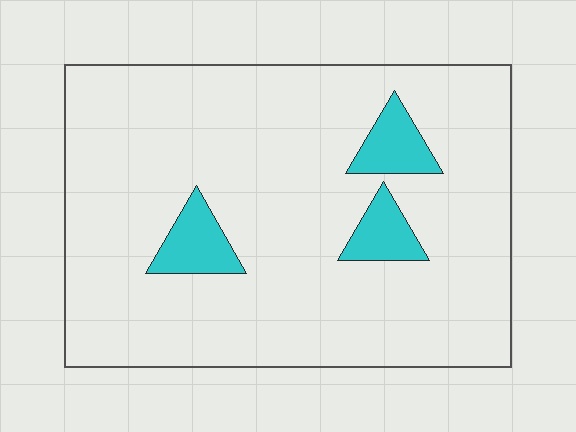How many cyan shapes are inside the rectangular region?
3.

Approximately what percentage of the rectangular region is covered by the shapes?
Approximately 10%.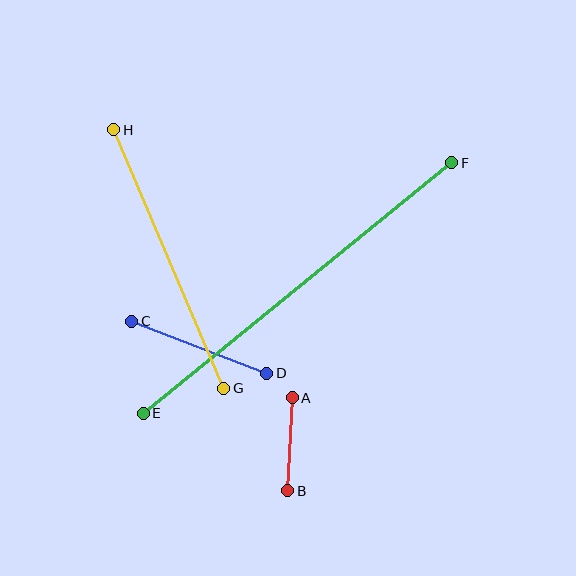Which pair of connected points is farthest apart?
Points E and F are farthest apart.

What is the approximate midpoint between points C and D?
The midpoint is at approximately (199, 347) pixels.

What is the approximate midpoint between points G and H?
The midpoint is at approximately (169, 259) pixels.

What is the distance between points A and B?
The distance is approximately 93 pixels.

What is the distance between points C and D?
The distance is approximately 145 pixels.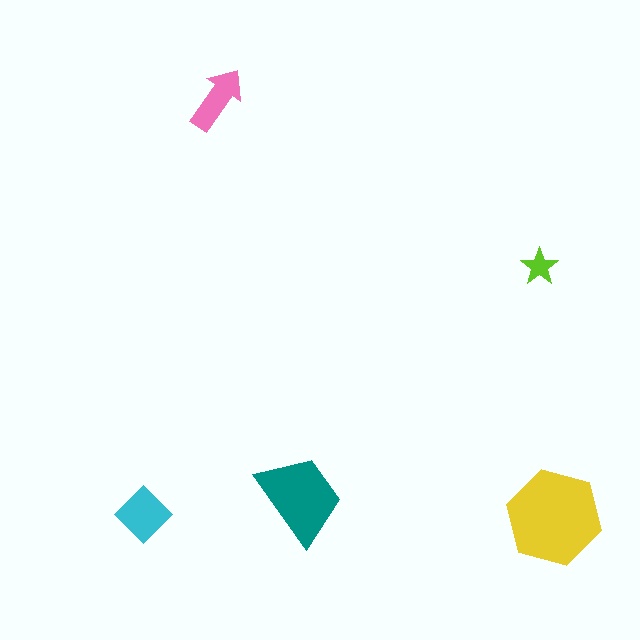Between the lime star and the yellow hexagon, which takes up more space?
The yellow hexagon.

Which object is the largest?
The yellow hexagon.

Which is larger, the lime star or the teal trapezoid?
The teal trapezoid.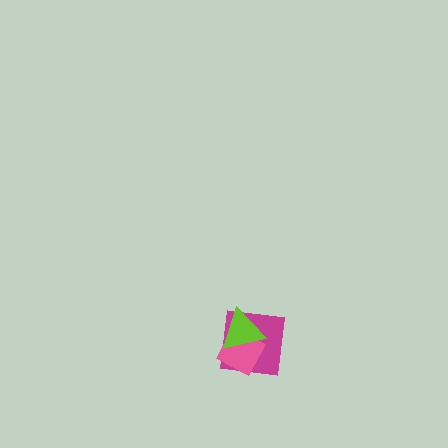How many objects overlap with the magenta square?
2 objects overlap with the magenta square.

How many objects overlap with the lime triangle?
2 objects overlap with the lime triangle.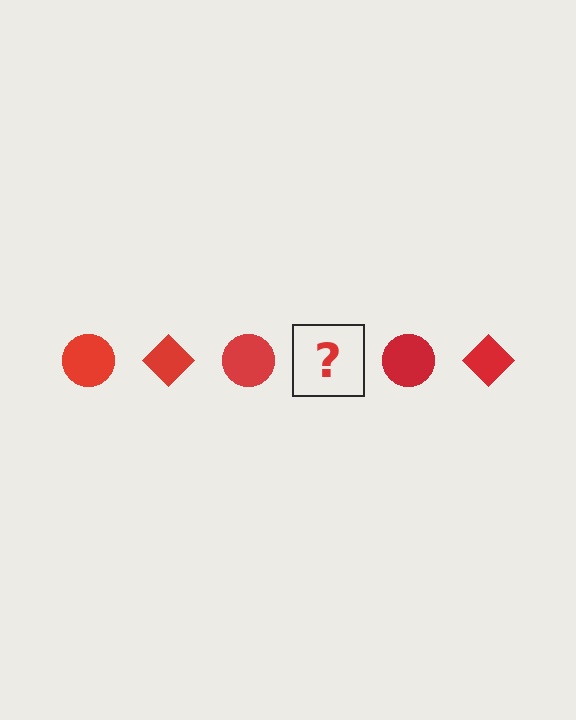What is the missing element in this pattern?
The missing element is a red diamond.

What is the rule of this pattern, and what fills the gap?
The rule is that the pattern cycles through circle, diamond shapes in red. The gap should be filled with a red diamond.